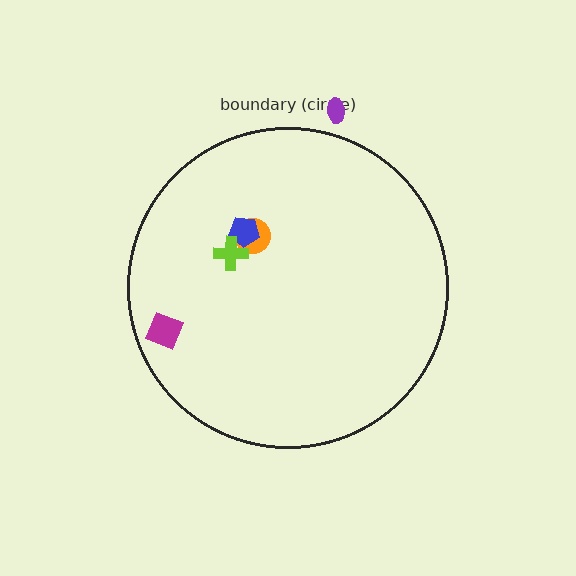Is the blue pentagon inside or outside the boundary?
Inside.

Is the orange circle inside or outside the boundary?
Inside.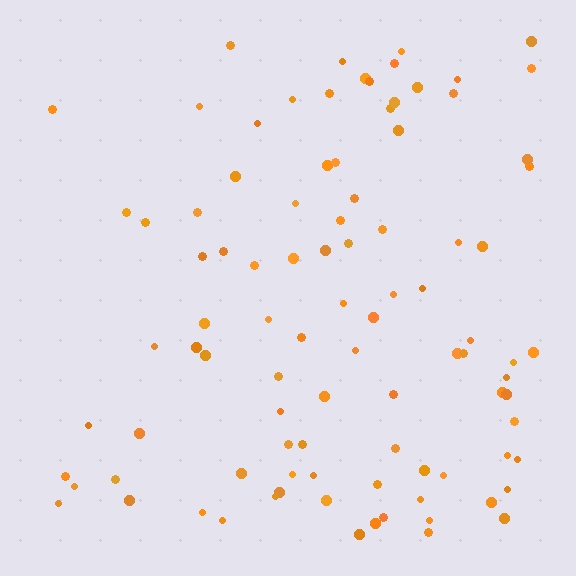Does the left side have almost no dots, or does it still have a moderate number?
Still a moderate number, just noticeably fewer than the right.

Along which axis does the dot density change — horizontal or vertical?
Horizontal.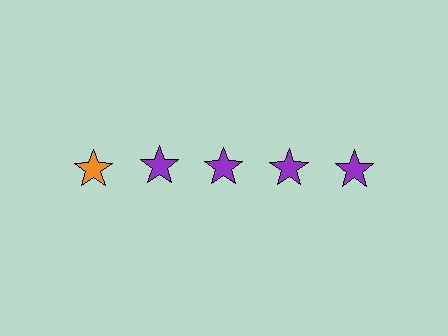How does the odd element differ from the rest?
It has a different color: orange instead of purple.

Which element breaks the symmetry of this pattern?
The orange star in the top row, leftmost column breaks the symmetry. All other shapes are purple stars.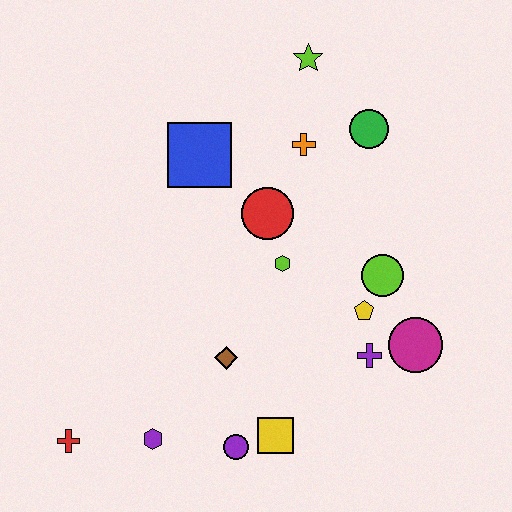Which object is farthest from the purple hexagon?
The lime star is farthest from the purple hexagon.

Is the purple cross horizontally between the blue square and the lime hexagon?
No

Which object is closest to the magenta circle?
The purple cross is closest to the magenta circle.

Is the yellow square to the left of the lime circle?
Yes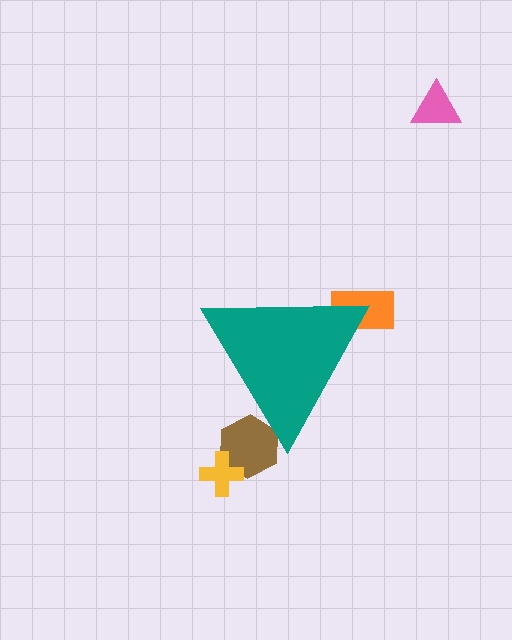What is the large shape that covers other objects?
A teal triangle.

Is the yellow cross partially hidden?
No, the yellow cross is fully visible.